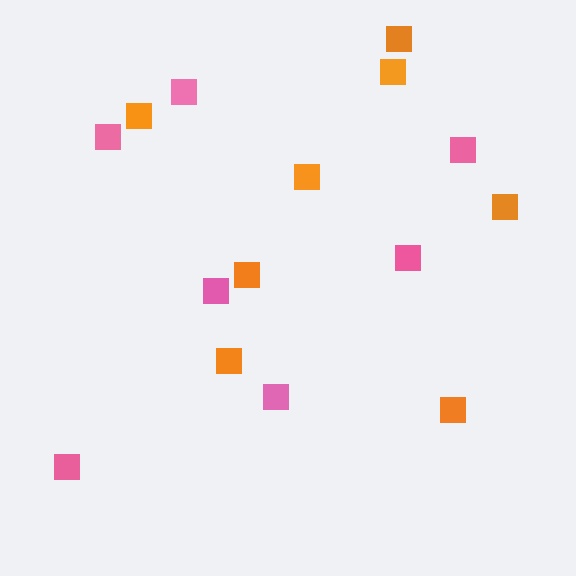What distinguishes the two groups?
There are 2 groups: one group of pink squares (7) and one group of orange squares (8).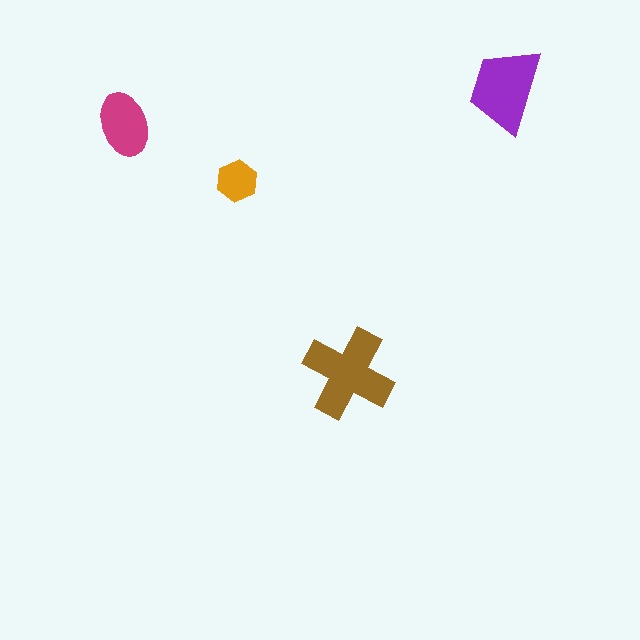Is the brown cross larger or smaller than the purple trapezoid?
Larger.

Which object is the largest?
The brown cross.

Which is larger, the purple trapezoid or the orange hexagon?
The purple trapezoid.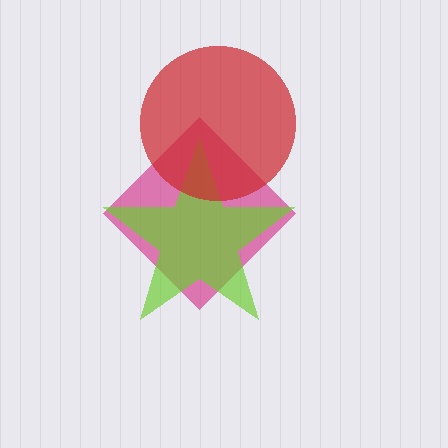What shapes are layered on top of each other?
The layered shapes are: a magenta diamond, a lime star, a red circle.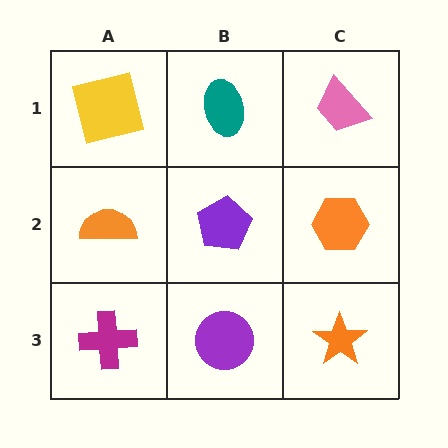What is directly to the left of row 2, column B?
An orange semicircle.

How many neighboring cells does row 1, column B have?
3.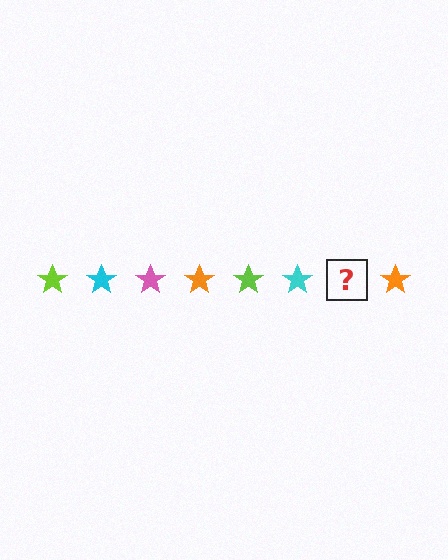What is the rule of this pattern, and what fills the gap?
The rule is that the pattern cycles through lime, cyan, pink, orange stars. The gap should be filled with a pink star.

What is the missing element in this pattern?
The missing element is a pink star.